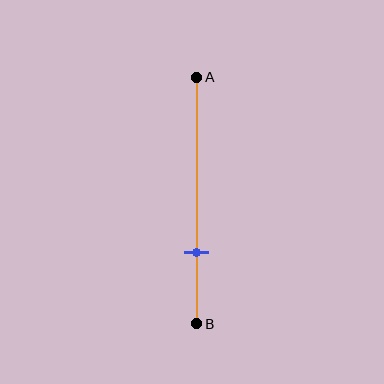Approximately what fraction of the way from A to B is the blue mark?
The blue mark is approximately 70% of the way from A to B.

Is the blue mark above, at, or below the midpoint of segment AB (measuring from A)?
The blue mark is below the midpoint of segment AB.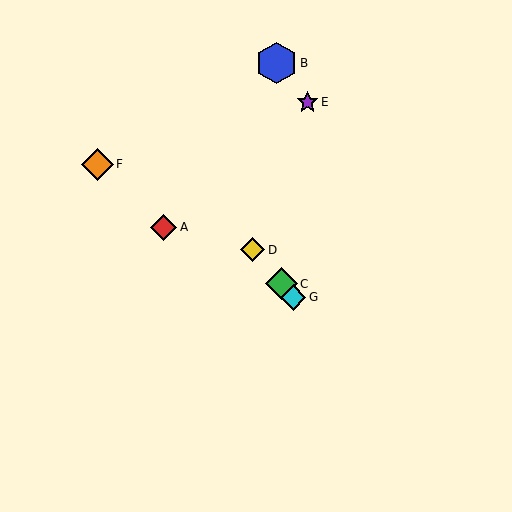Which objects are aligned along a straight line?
Objects C, D, G are aligned along a straight line.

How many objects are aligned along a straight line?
3 objects (C, D, G) are aligned along a straight line.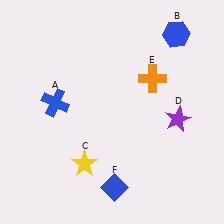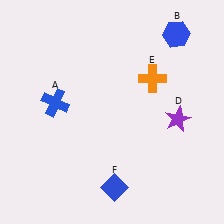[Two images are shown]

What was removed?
The yellow star (C) was removed in Image 2.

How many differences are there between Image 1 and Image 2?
There is 1 difference between the two images.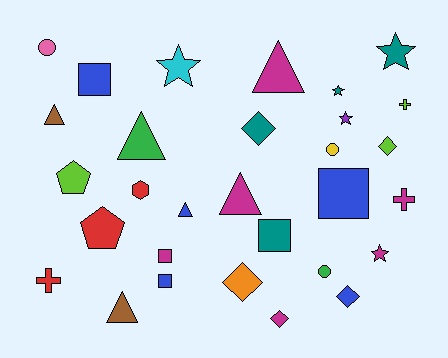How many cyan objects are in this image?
There is 1 cyan object.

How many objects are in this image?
There are 30 objects.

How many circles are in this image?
There are 3 circles.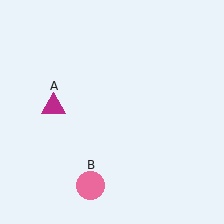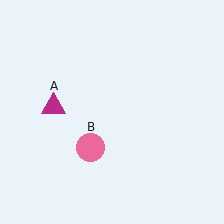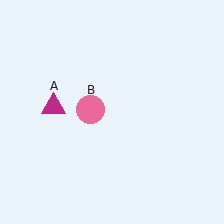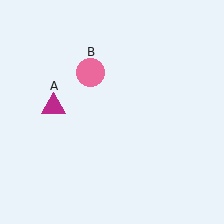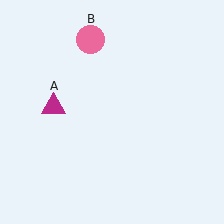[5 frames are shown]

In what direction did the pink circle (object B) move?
The pink circle (object B) moved up.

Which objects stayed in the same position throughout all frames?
Magenta triangle (object A) remained stationary.